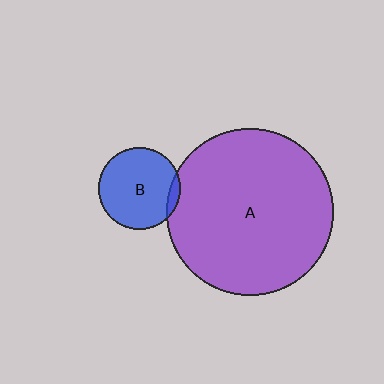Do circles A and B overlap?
Yes.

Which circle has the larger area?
Circle A (purple).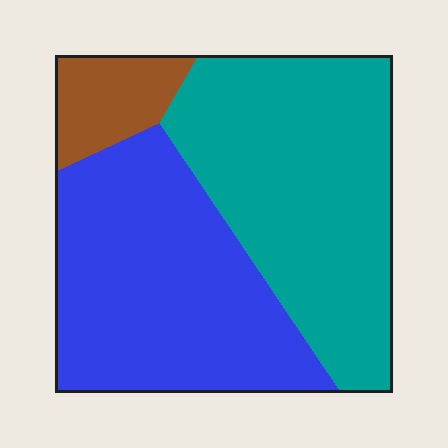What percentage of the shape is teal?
Teal takes up about one half (1/2) of the shape.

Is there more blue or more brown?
Blue.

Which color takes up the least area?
Brown, at roughly 10%.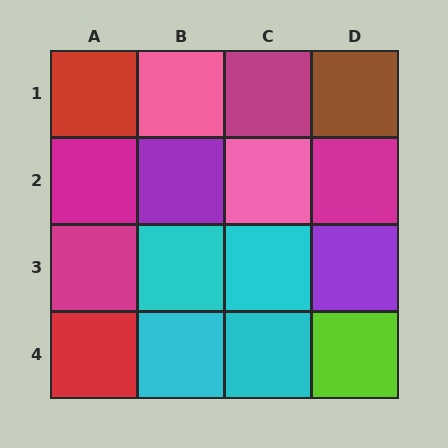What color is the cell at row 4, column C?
Cyan.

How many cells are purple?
2 cells are purple.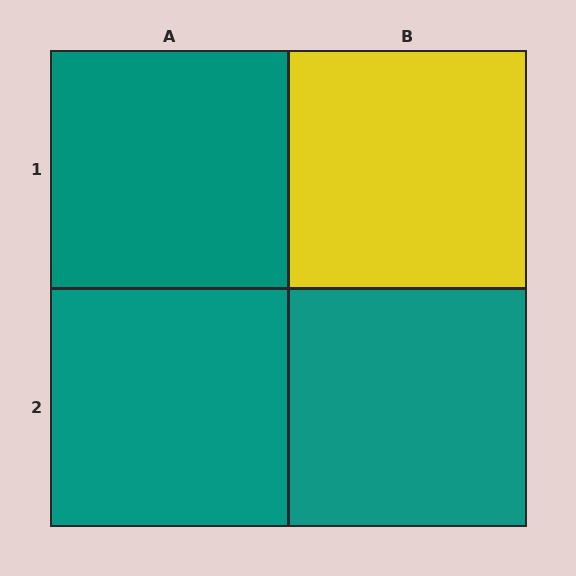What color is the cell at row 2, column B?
Teal.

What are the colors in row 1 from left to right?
Teal, yellow.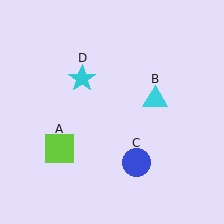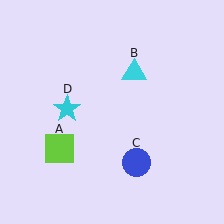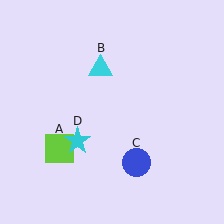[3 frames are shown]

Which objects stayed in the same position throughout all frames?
Lime square (object A) and blue circle (object C) remained stationary.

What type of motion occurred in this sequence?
The cyan triangle (object B), cyan star (object D) rotated counterclockwise around the center of the scene.